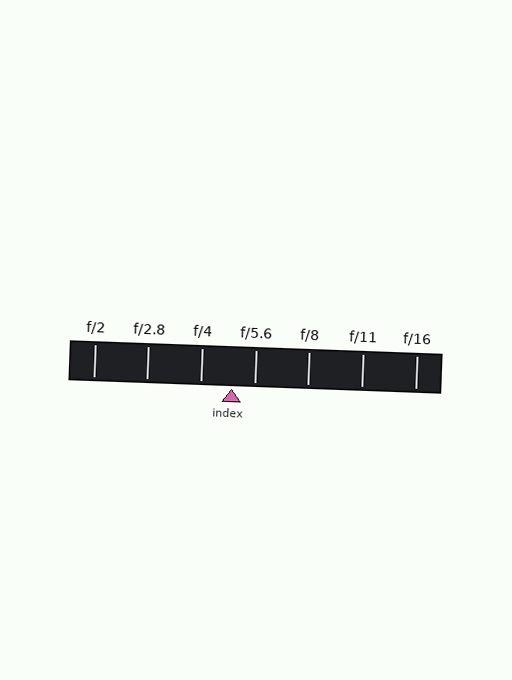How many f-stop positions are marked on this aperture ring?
There are 7 f-stop positions marked.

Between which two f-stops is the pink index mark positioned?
The index mark is between f/4 and f/5.6.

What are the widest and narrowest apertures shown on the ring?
The widest aperture shown is f/2 and the narrowest is f/16.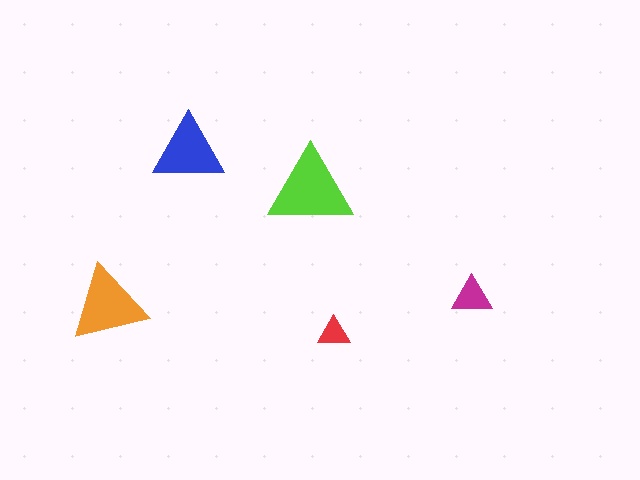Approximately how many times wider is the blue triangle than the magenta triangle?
About 2 times wider.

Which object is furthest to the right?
The magenta triangle is rightmost.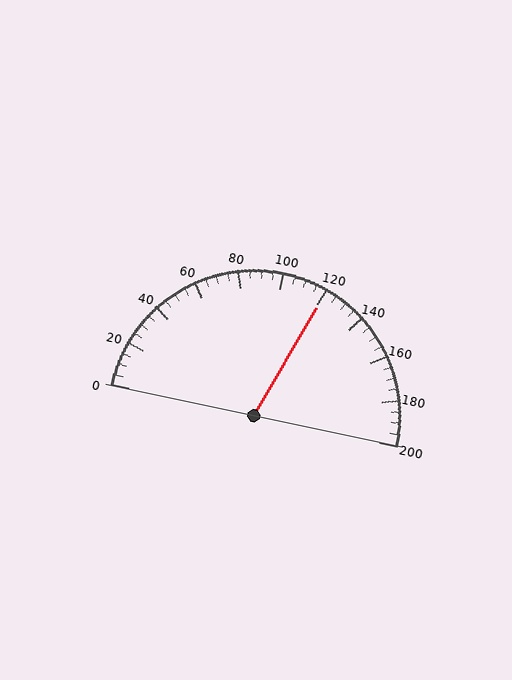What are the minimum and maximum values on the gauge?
The gauge ranges from 0 to 200.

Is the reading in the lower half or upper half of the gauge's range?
The reading is in the upper half of the range (0 to 200).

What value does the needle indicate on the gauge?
The needle indicates approximately 120.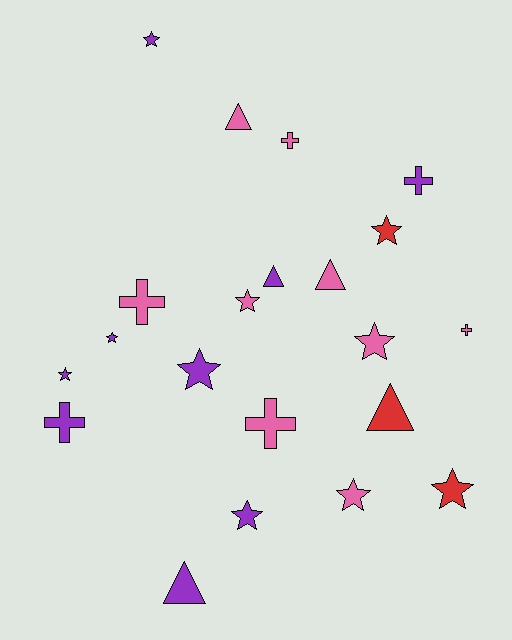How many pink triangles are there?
There are 2 pink triangles.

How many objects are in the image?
There are 21 objects.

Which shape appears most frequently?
Star, with 10 objects.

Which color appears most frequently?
Purple, with 9 objects.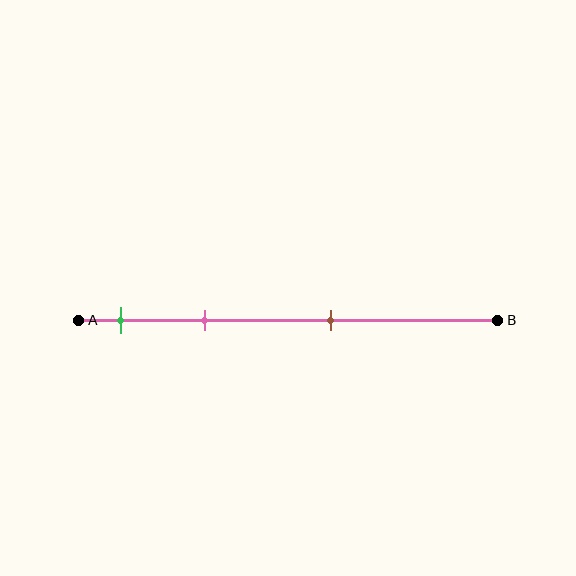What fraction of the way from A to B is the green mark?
The green mark is approximately 10% (0.1) of the way from A to B.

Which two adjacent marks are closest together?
The green and pink marks are the closest adjacent pair.